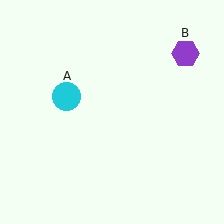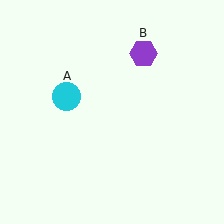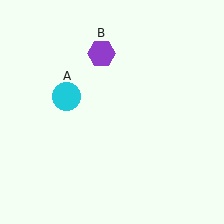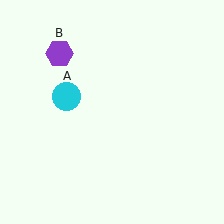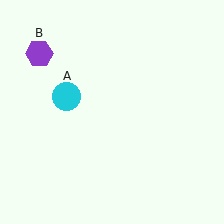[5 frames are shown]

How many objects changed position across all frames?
1 object changed position: purple hexagon (object B).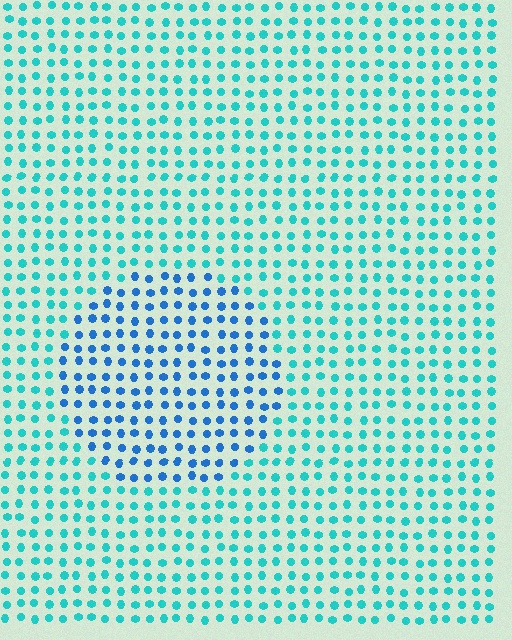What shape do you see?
I see a circle.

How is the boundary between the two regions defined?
The boundary is defined purely by a slight shift in hue (about 35 degrees). Spacing, size, and orientation are identical on both sides.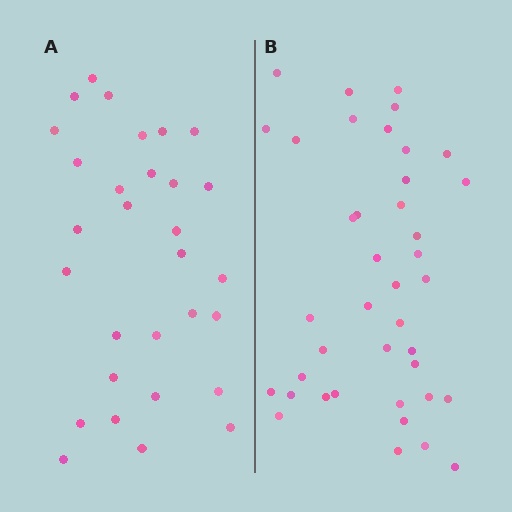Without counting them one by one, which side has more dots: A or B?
Region B (the right region) has more dots.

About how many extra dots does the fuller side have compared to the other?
Region B has roughly 10 or so more dots than region A.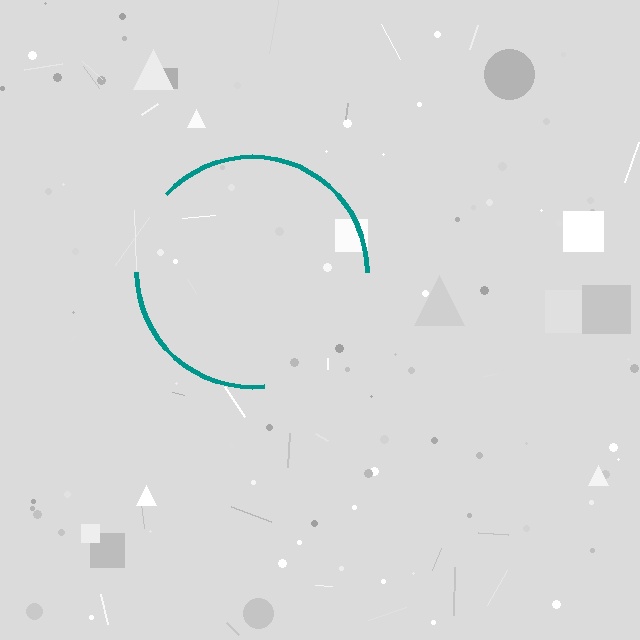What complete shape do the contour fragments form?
The contour fragments form a circle.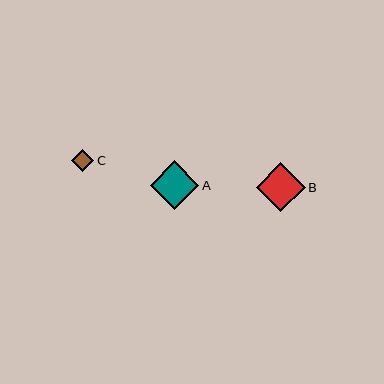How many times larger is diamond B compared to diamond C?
Diamond B is approximately 2.2 times the size of diamond C.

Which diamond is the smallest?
Diamond C is the smallest with a size of approximately 22 pixels.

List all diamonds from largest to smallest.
From largest to smallest: B, A, C.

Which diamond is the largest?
Diamond B is the largest with a size of approximately 49 pixels.